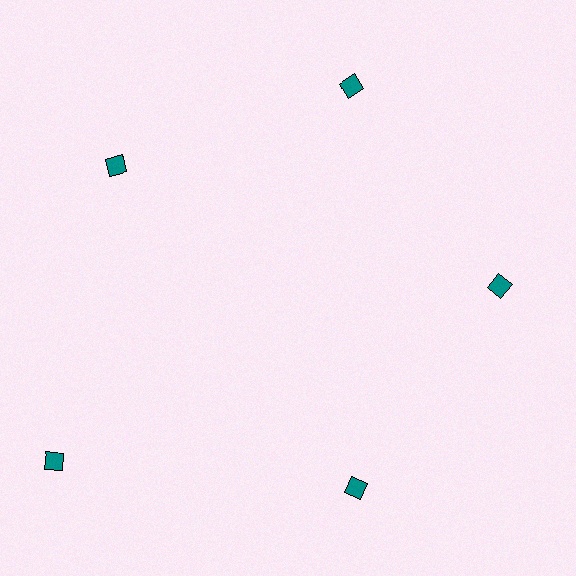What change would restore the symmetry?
The symmetry would be restored by moving it inward, back onto the ring so that all 5 diamonds sit at equal angles and equal distance from the center.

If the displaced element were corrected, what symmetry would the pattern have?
It would have 5-fold rotational symmetry — the pattern would map onto itself every 72 degrees.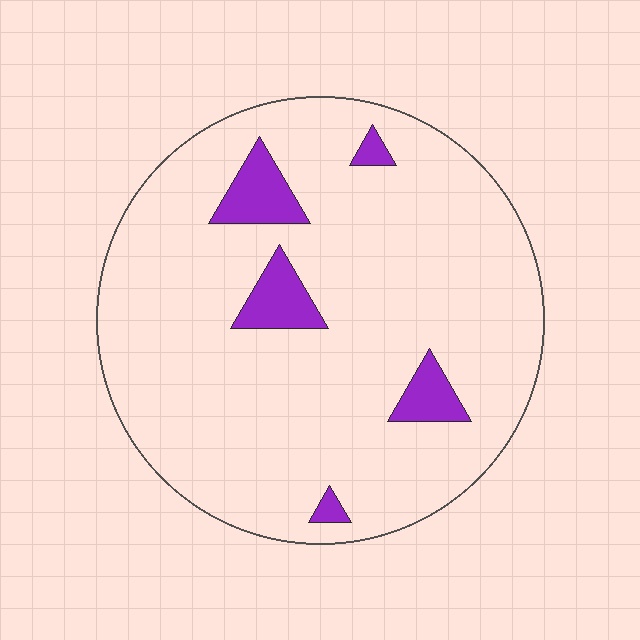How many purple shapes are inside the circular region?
5.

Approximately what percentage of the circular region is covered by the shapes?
Approximately 10%.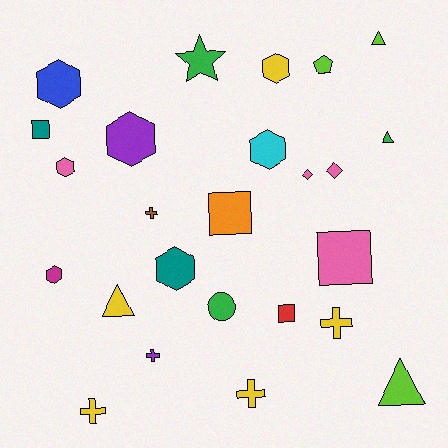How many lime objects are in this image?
There are 3 lime objects.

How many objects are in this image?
There are 25 objects.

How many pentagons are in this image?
There is 1 pentagon.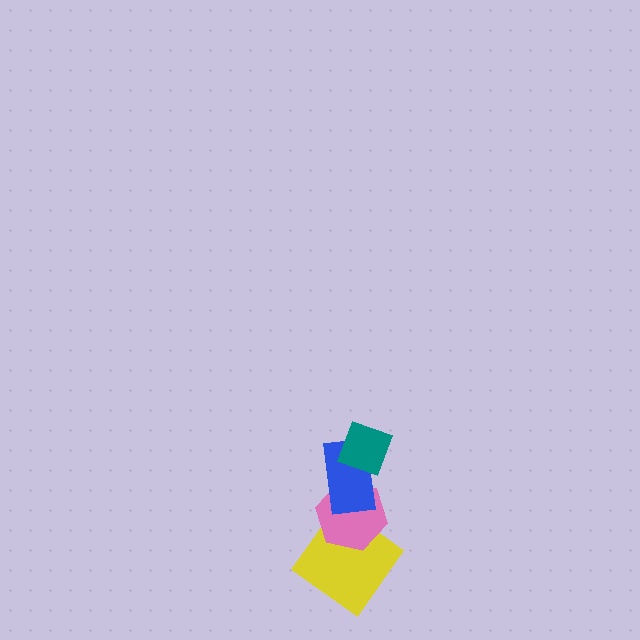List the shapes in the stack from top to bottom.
From top to bottom: the teal diamond, the blue rectangle, the pink hexagon, the yellow diamond.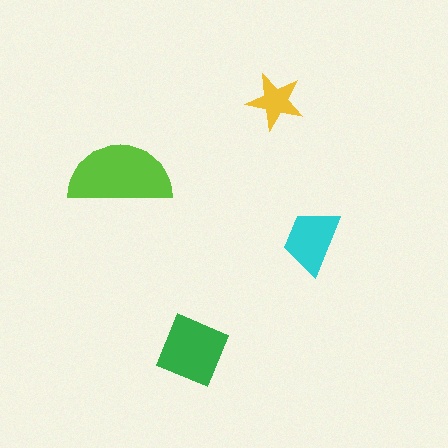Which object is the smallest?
The yellow star.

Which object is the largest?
The lime semicircle.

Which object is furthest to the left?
The lime semicircle is leftmost.